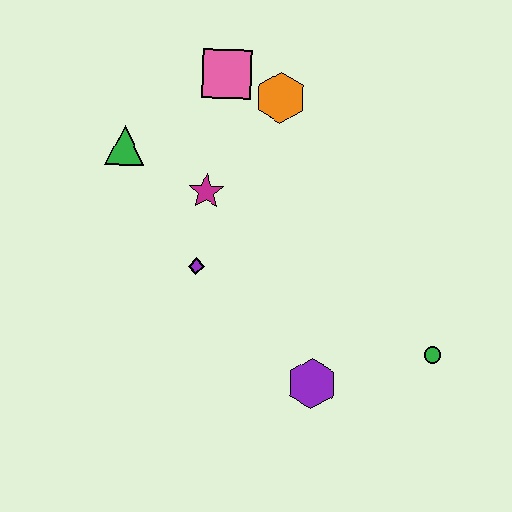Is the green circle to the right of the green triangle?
Yes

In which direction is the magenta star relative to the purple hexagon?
The magenta star is above the purple hexagon.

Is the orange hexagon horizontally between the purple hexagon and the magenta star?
Yes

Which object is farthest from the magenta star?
The green circle is farthest from the magenta star.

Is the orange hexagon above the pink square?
No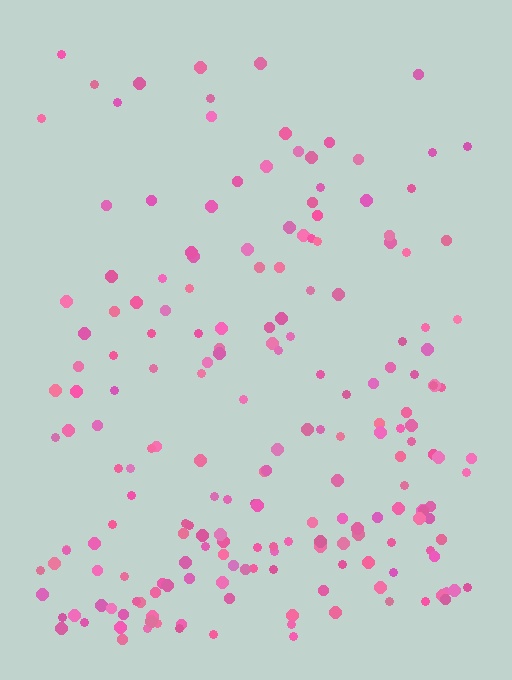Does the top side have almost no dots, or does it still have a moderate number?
Still a moderate number, just noticeably fewer than the bottom.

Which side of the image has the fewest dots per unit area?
The top.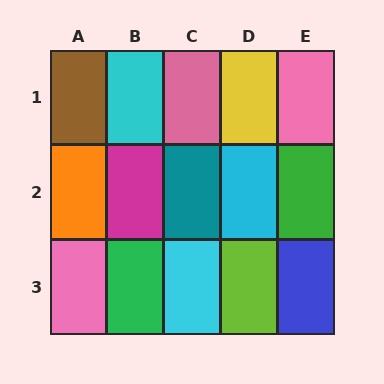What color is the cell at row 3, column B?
Green.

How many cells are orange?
1 cell is orange.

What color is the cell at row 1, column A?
Brown.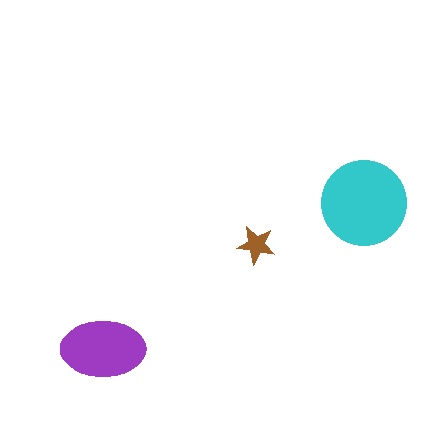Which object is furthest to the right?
The cyan circle is rightmost.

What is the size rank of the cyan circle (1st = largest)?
1st.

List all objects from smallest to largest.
The brown star, the purple ellipse, the cyan circle.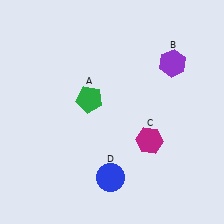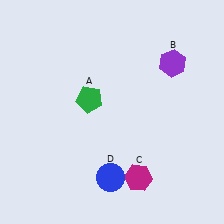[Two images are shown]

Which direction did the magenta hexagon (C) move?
The magenta hexagon (C) moved down.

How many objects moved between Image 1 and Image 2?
1 object moved between the two images.